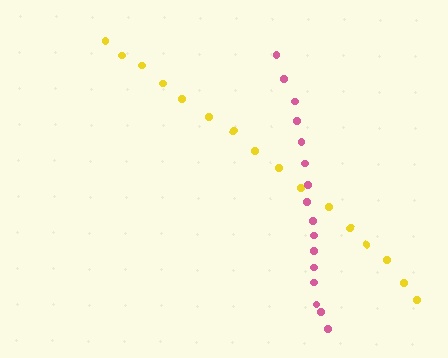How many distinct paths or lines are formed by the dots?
There are 2 distinct paths.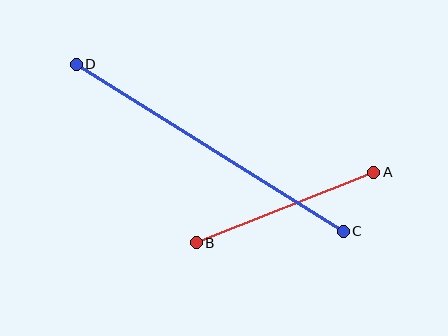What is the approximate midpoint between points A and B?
The midpoint is at approximately (285, 207) pixels.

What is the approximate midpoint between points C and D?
The midpoint is at approximately (210, 148) pixels.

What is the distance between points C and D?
The distance is approximately 315 pixels.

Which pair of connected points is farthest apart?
Points C and D are farthest apart.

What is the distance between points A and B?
The distance is approximately 191 pixels.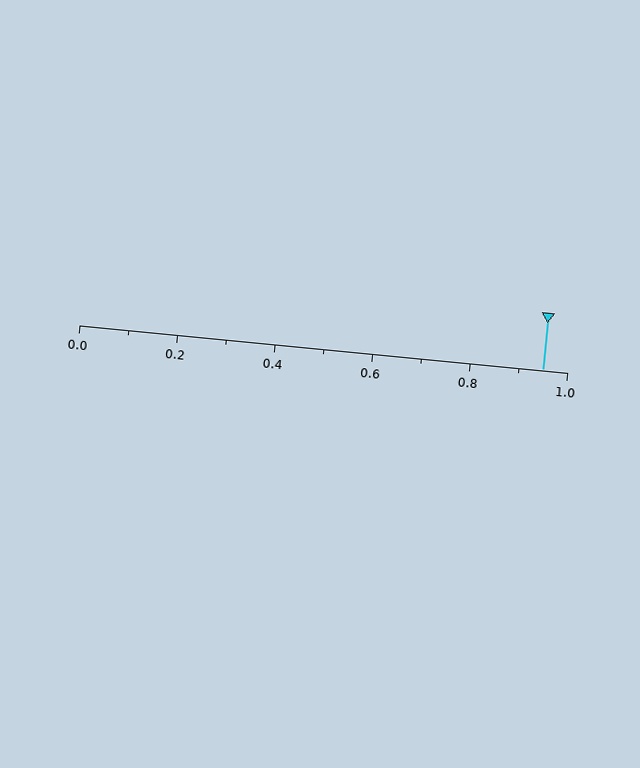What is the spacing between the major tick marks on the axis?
The major ticks are spaced 0.2 apart.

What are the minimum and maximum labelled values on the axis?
The axis runs from 0.0 to 1.0.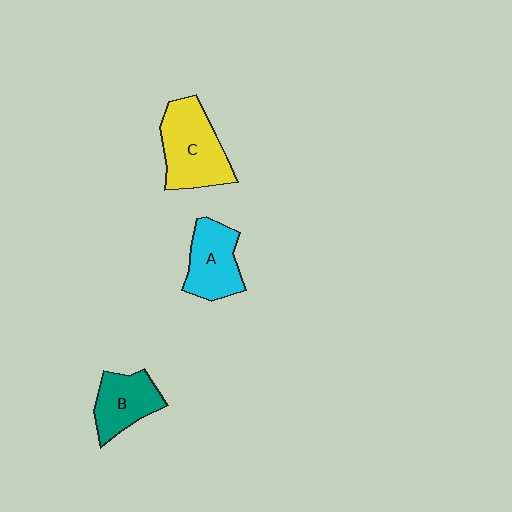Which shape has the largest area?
Shape C (yellow).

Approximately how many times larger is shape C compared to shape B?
Approximately 1.4 times.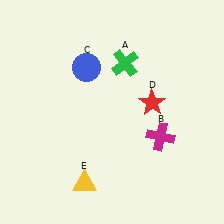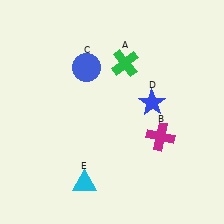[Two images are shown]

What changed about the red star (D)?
In Image 1, D is red. In Image 2, it changed to blue.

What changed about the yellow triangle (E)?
In Image 1, E is yellow. In Image 2, it changed to cyan.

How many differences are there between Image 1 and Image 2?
There are 2 differences between the two images.